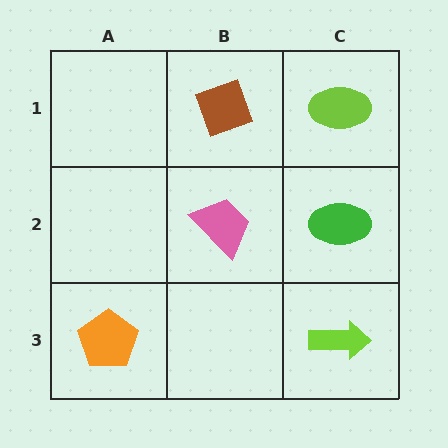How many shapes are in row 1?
2 shapes.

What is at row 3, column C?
A lime arrow.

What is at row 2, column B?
A pink trapezoid.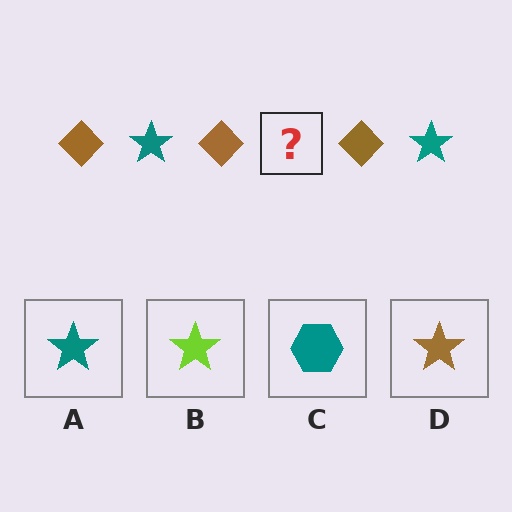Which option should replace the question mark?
Option A.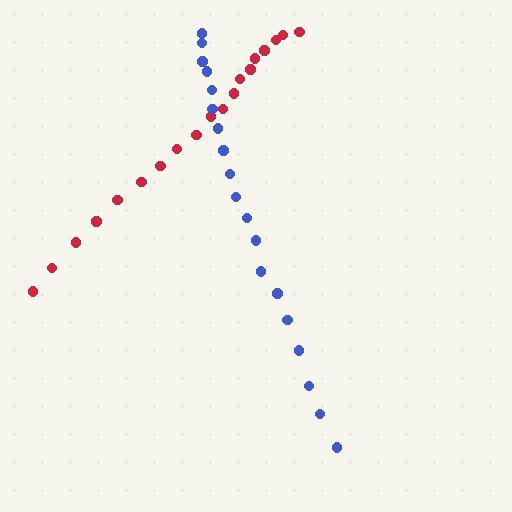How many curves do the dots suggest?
There are 2 distinct paths.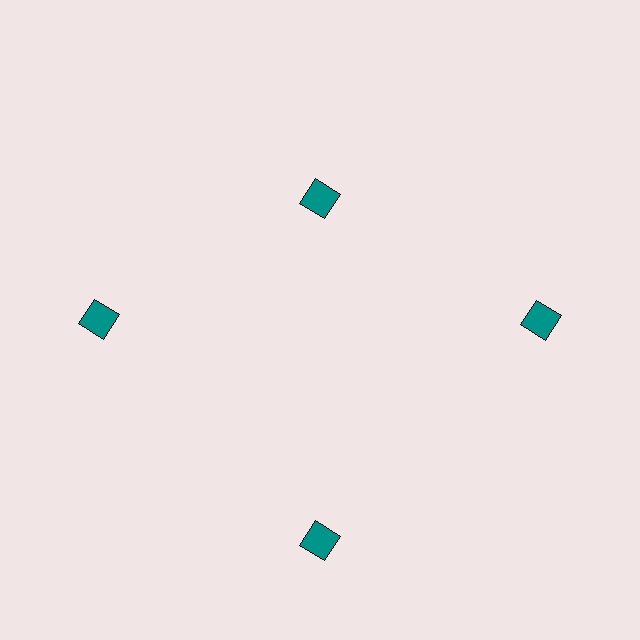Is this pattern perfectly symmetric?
No. The 4 teal diamonds are arranged in a ring, but one element near the 12 o'clock position is pulled inward toward the center, breaking the 4-fold rotational symmetry.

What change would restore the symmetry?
The symmetry would be restored by moving it outward, back onto the ring so that all 4 diamonds sit at equal angles and equal distance from the center.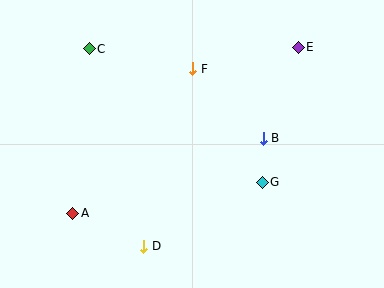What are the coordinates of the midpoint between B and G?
The midpoint between B and G is at (263, 160).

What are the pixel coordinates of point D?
Point D is at (144, 246).